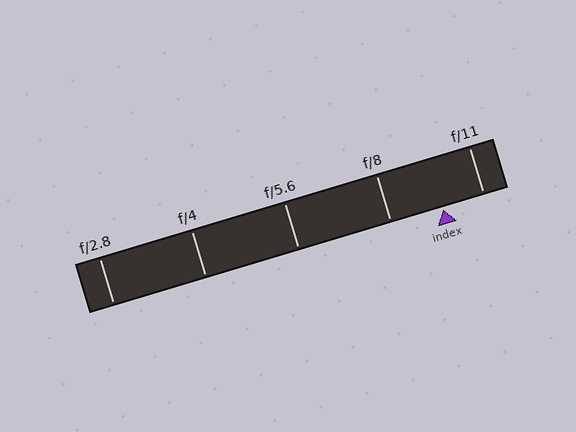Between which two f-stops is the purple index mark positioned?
The index mark is between f/8 and f/11.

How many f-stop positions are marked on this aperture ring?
There are 5 f-stop positions marked.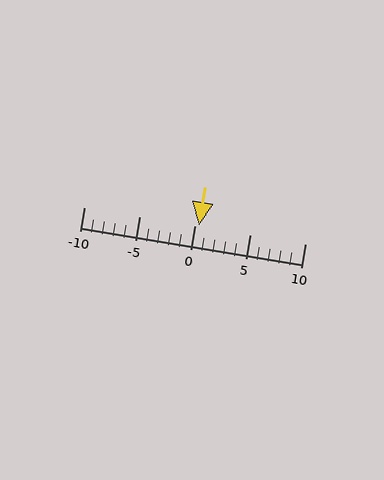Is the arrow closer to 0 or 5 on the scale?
The arrow is closer to 0.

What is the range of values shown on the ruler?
The ruler shows values from -10 to 10.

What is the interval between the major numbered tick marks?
The major tick marks are spaced 5 units apart.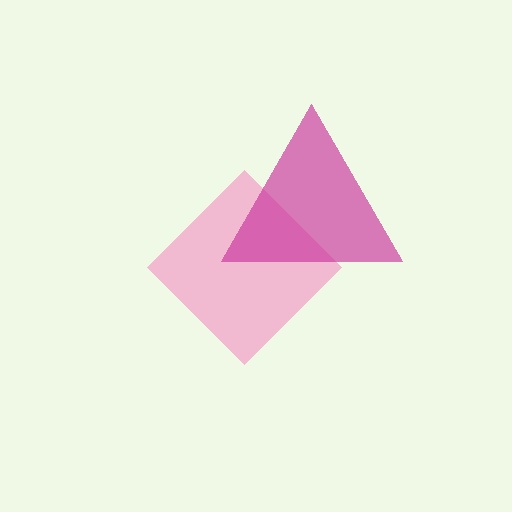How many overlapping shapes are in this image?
There are 2 overlapping shapes in the image.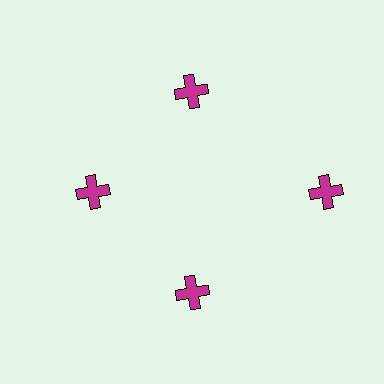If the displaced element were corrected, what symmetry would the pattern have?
It would have 4-fold rotational symmetry — the pattern would map onto itself every 90 degrees.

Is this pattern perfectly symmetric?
No. The 4 magenta crosses are arranged in a ring, but one element near the 3 o'clock position is pushed outward from the center, breaking the 4-fold rotational symmetry.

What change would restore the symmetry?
The symmetry would be restored by moving it inward, back onto the ring so that all 4 crosses sit at equal angles and equal distance from the center.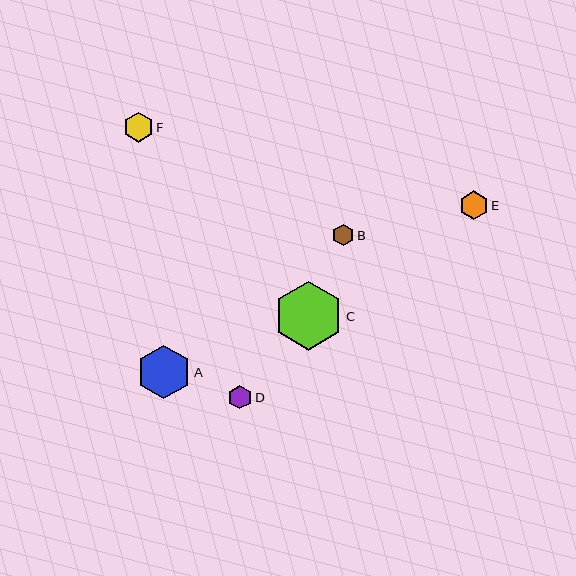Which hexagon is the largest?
Hexagon C is the largest with a size of approximately 69 pixels.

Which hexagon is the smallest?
Hexagon B is the smallest with a size of approximately 21 pixels.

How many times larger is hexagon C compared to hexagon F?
Hexagon C is approximately 2.3 times the size of hexagon F.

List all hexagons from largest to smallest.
From largest to smallest: C, A, F, E, D, B.